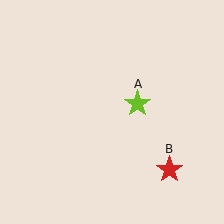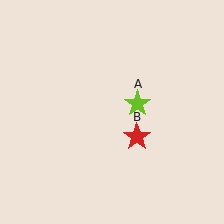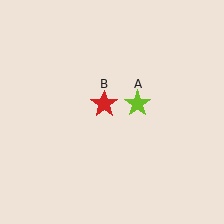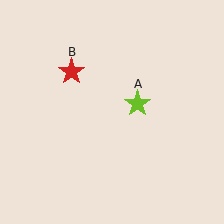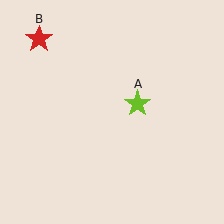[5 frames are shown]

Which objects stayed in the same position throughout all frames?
Lime star (object A) remained stationary.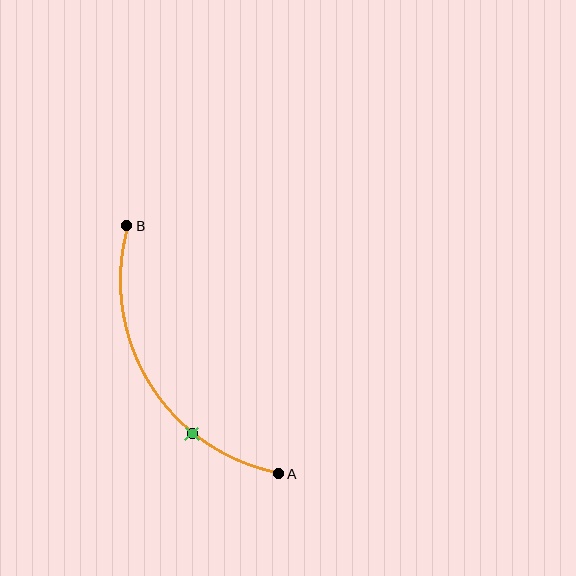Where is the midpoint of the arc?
The arc midpoint is the point on the curve farthest from the straight line joining A and B. It sits to the left of that line.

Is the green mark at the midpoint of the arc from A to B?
No. The green mark lies on the arc but is closer to endpoint A. The arc midpoint would be at the point on the curve equidistant along the arc from both A and B.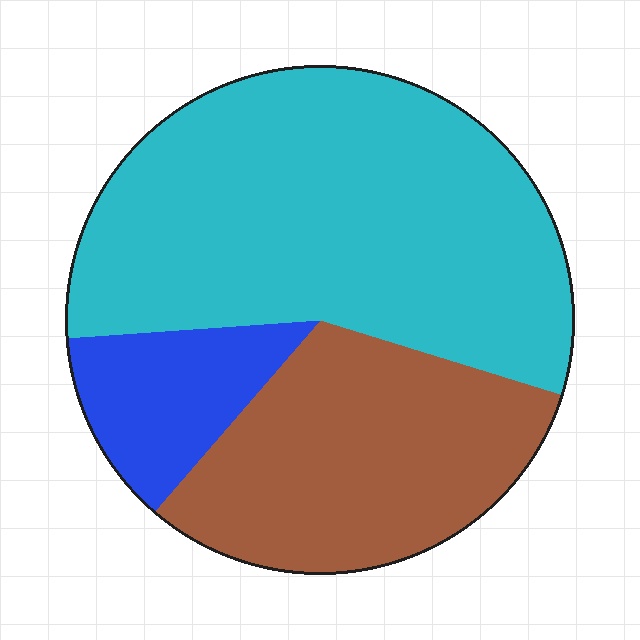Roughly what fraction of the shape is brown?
Brown covers around 30% of the shape.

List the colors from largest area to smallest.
From largest to smallest: cyan, brown, blue.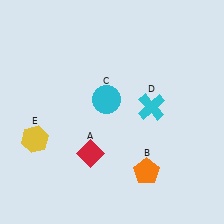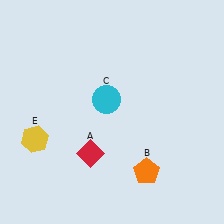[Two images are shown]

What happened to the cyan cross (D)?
The cyan cross (D) was removed in Image 2. It was in the top-right area of Image 1.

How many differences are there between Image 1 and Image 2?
There is 1 difference between the two images.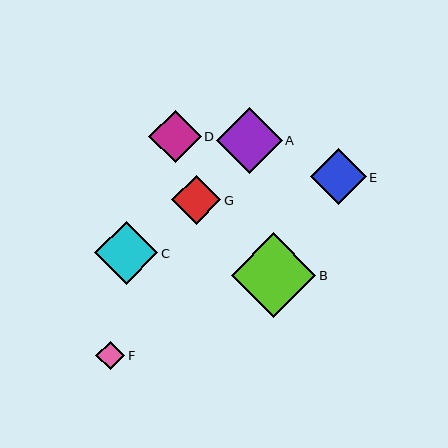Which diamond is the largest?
Diamond B is the largest with a size of approximately 85 pixels.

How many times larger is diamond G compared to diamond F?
Diamond G is approximately 1.7 times the size of diamond F.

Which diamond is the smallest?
Diamond F is the smallest with a size of approximately 29 pixels.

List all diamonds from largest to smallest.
From largest to smallest: B, A, C, E, D, G, F.